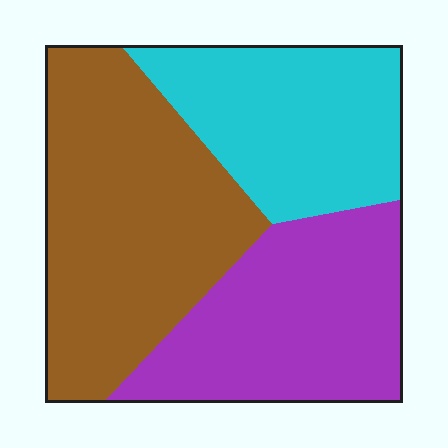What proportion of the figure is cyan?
Cyan takes up between a sixth and a third of the figure.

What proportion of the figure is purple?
Purple covers around 30% of the figure.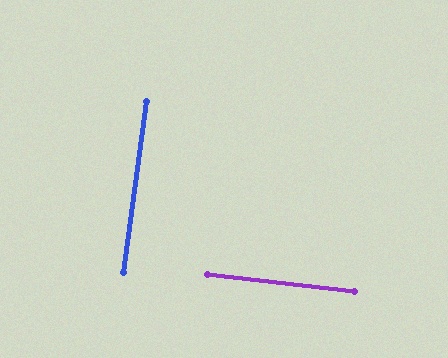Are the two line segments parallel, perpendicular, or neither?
Perpendicular — they meet at approximately 89°.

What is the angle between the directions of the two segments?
Approximately 89 degrees.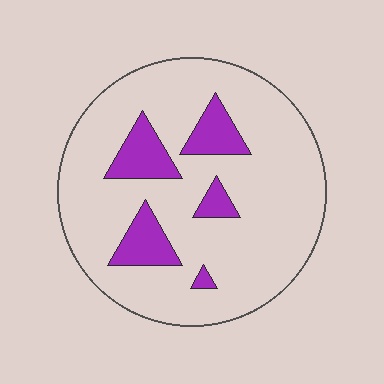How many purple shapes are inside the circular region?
5.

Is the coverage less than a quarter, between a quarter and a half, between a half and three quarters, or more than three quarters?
Less than a quarter.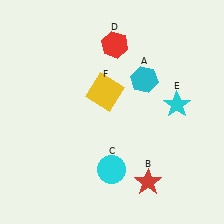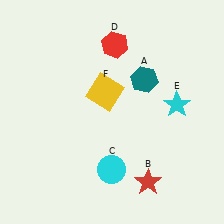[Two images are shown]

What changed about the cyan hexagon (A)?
In Image 1, A is cyan. In Image 2, it changed to teal.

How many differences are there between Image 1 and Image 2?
There is 1 difference between the two images.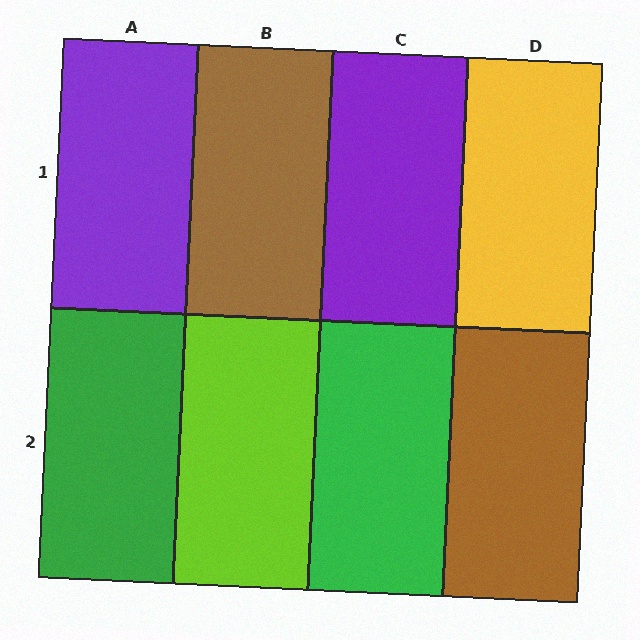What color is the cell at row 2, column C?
Green.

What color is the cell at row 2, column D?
Brown.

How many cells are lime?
1 cell is lime.